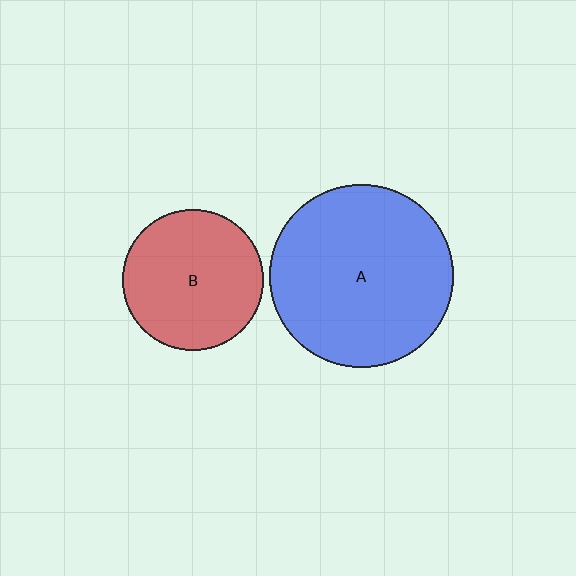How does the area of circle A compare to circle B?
Approximately 1.7 times.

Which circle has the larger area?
Circle A (blue).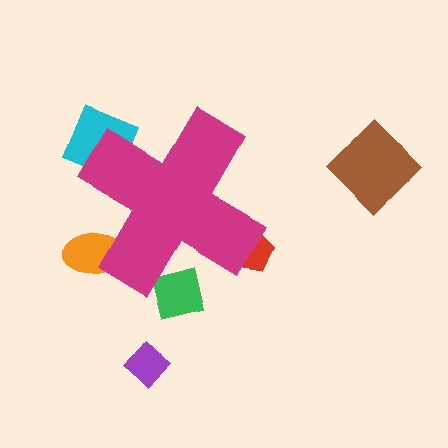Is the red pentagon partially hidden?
Yes, the red pentagon is partially hidden behind the magenta cross.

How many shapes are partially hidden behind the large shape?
4 shapes are partially hidden.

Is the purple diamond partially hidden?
No, the purple diamond is fully visible.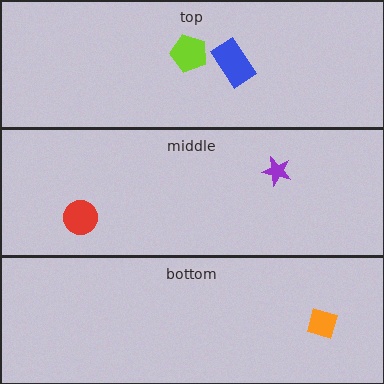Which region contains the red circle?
The middle region.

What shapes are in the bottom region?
The orange diamond.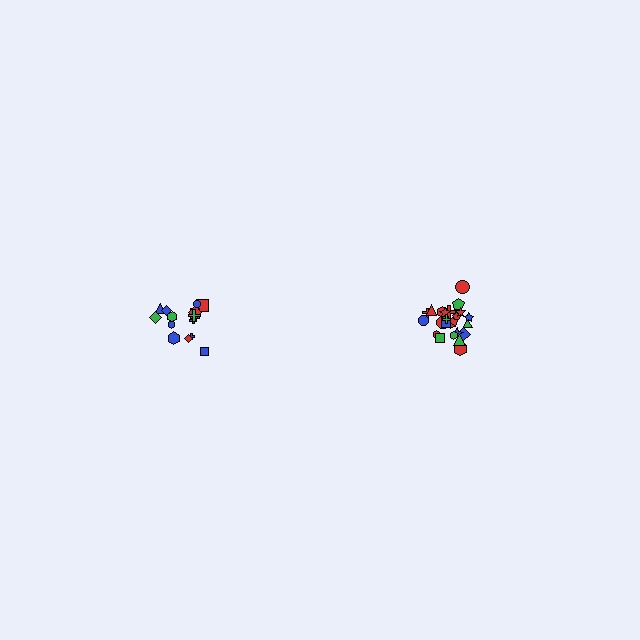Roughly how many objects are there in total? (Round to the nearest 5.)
Roughly 40 objects in total.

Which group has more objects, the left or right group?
The right group.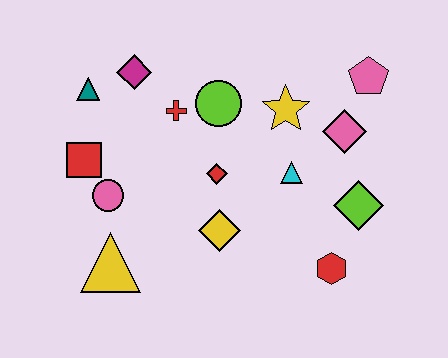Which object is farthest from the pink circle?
The pink pentagon is farthest from the pink circle.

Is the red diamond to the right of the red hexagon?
No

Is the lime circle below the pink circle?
No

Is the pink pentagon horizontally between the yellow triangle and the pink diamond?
No